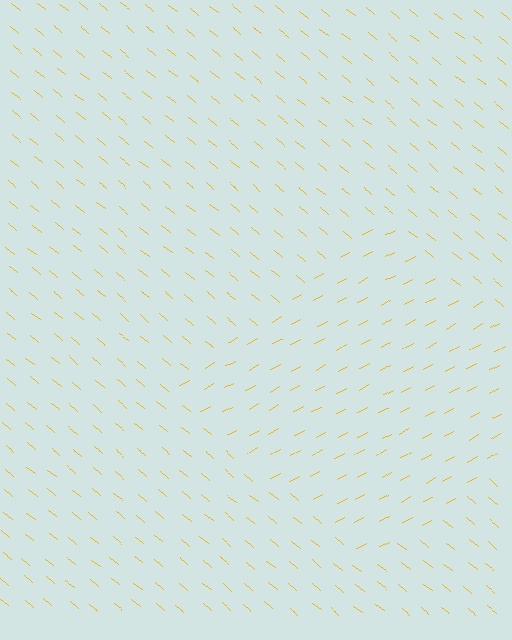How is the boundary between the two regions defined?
The boundary is defined purely by a change in line orientation (approximately 68 degrees difference). All lines are the same color and thickness.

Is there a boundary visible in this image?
Yes, there is a texture boundary formed by a change in line orientation.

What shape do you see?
I see a diamond.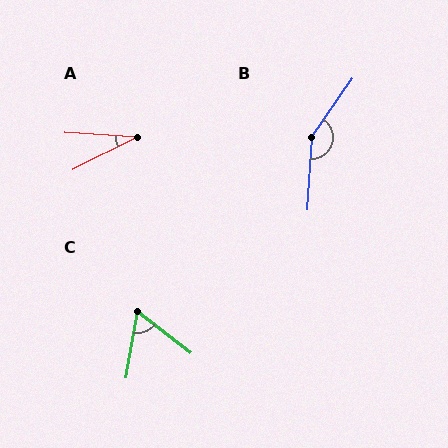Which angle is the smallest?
A, at approximately 30 degrees.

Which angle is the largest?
B, at approximately 148 degrees.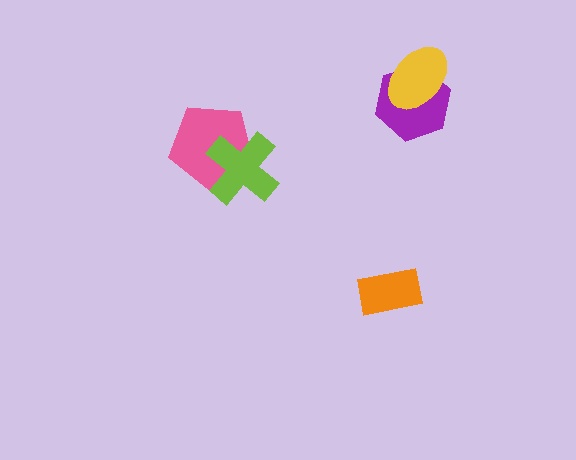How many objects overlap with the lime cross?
1 object overlaps with the lime cross.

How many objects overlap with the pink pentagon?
1 object overlaps with the pink pentagon.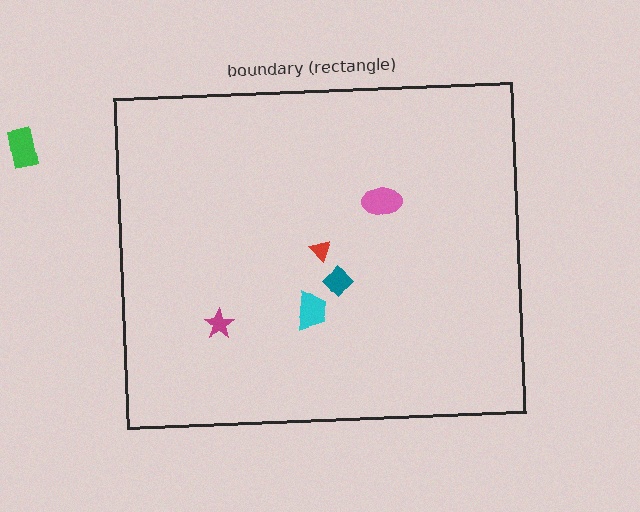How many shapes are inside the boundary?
5 inside, 1 outside.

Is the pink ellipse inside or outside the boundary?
Inside.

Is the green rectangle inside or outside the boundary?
Outside.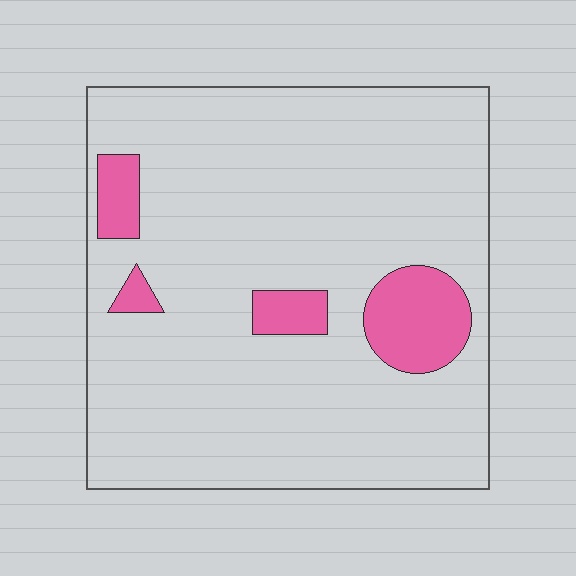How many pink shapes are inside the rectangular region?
4.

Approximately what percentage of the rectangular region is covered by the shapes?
Approximately 10%.